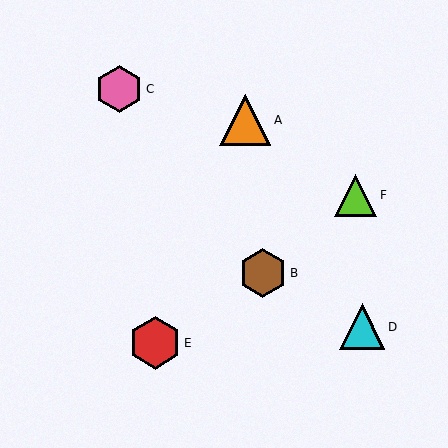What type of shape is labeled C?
Shape C is a pink hexagon.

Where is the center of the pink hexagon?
The center of the pink hexagon is at (119, 89).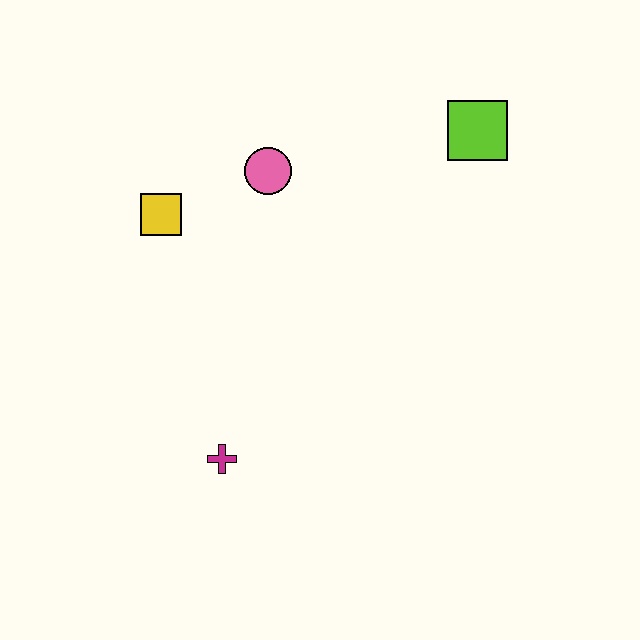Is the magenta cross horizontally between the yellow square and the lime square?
Yes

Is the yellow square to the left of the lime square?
Yes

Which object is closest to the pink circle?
The yellow square is closest to the pink circle.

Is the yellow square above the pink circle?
No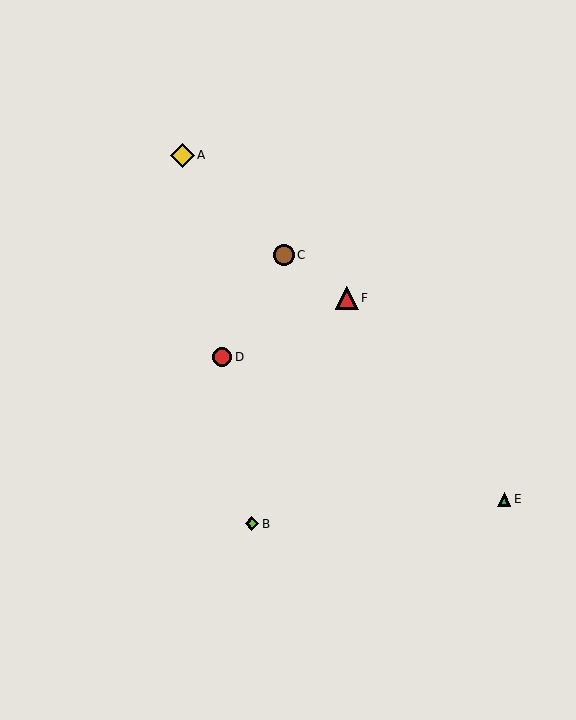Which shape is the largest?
The yellow diamond (labeled A) is the largest.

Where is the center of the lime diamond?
The center of the lime diamond is at (252, 524).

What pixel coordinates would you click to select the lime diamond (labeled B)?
Click at (252, 524) to select the lime diamond B.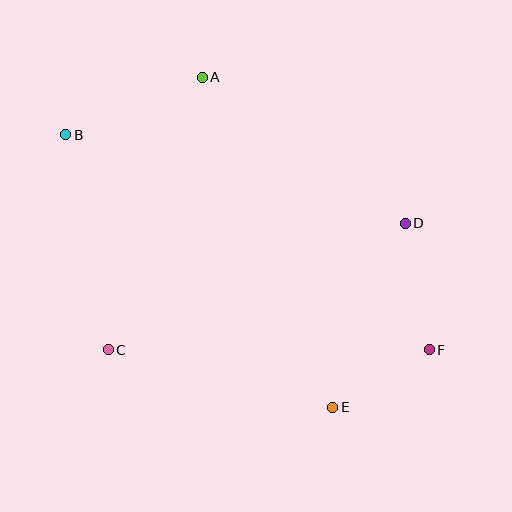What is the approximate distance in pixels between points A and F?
The distance between A and F is approximately 355 pixels.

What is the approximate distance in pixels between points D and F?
The distance between D and F is approximately 129 pixels.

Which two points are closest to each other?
Points E and F are closest to each other.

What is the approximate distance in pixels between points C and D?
The distance between C and D is approximately 323 pixels.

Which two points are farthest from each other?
Points B and F are farthest from each other.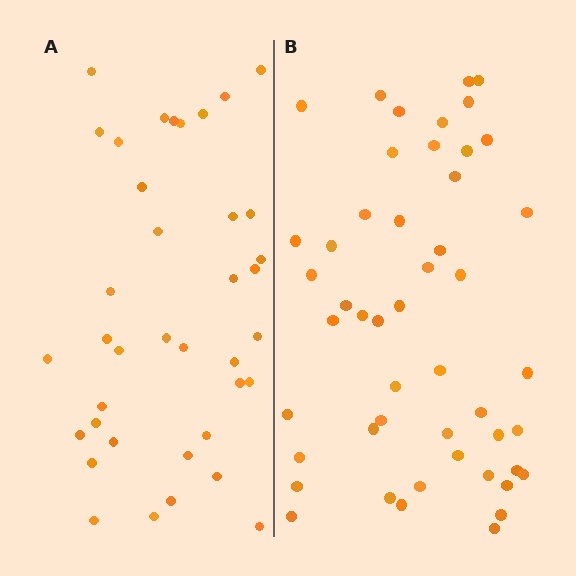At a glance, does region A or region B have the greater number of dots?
Region B (the right region) has more dots.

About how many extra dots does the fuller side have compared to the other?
Region B has roughly 12 or so more dots than region A.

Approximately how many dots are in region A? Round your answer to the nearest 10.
About 40 dots. (The exact count is 38, which rounds to 40.)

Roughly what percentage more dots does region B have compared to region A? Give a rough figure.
About 30% more.